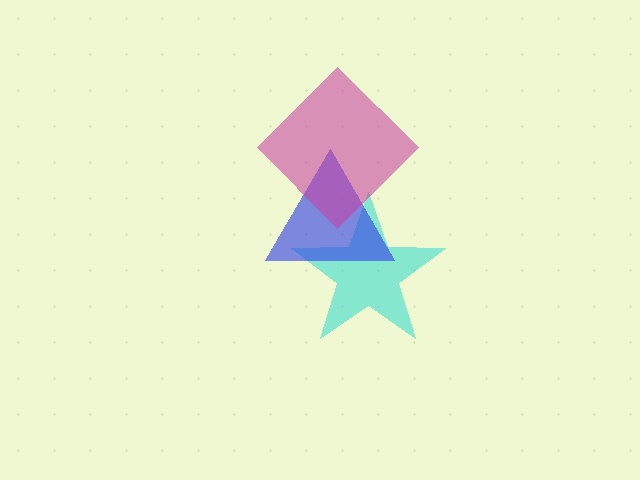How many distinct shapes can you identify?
There are 3 distinct shapes: a cyan star, a blue triangle, a magenta diamond.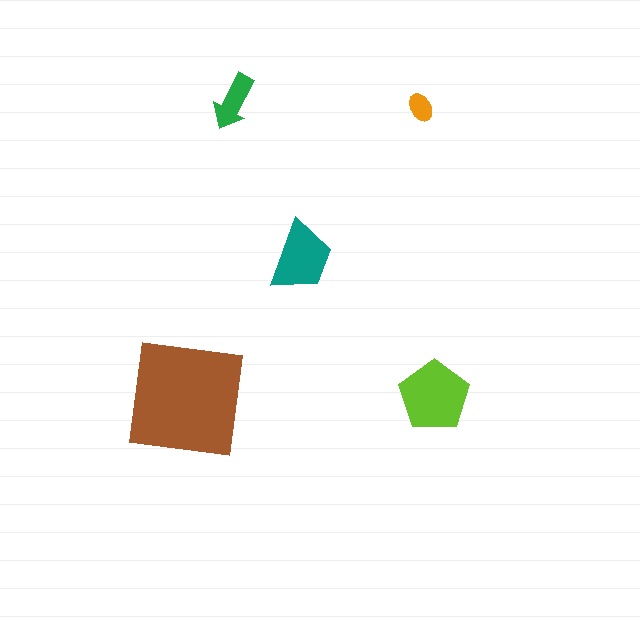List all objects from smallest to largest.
The orange ellipse, the green arrow, the teal trapezoid, the lime pentagon, the brown square.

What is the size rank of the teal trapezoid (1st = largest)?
3rd.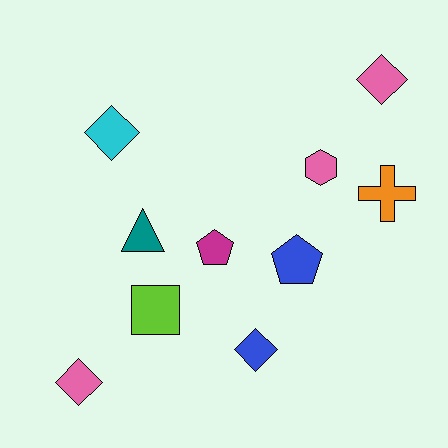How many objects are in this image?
There are 10 objects.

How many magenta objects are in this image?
There is 1 magenta object.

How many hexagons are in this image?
There is 1 hexagon.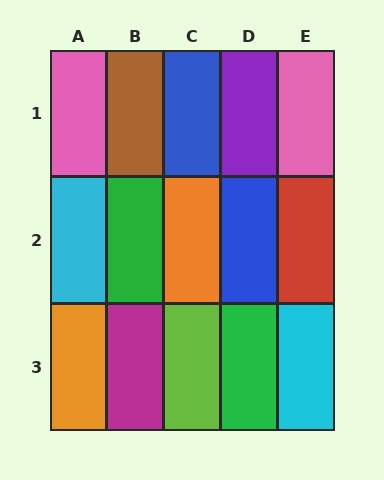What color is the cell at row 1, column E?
Pink.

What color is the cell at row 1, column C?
Blue.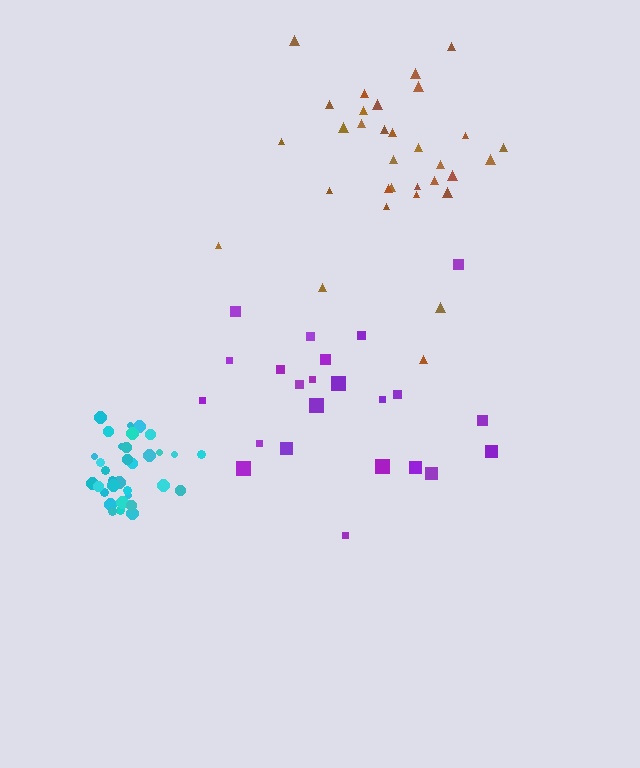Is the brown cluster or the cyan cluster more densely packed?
Cyan.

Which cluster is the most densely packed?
Cyan.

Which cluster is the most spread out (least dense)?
Purple.